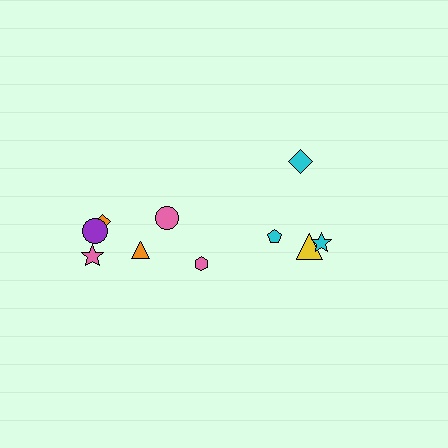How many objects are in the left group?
There are 6 objects.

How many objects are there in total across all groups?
There are 10 objects.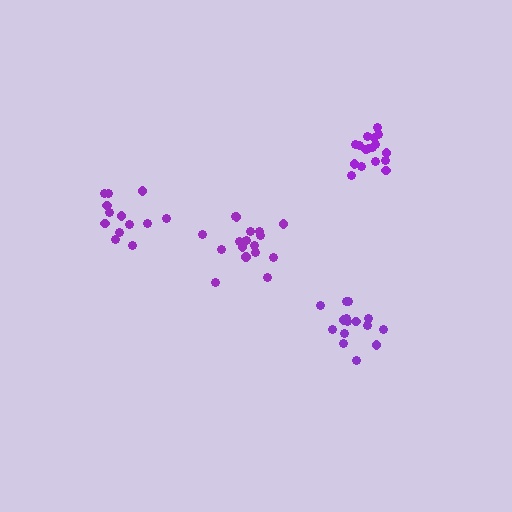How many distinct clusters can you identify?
There are 4 distinct clusters.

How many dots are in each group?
Group 1: 15 dots, Group 2: 13 dots, Group 3: 17 dots, Group 4: 17 dots (62 total).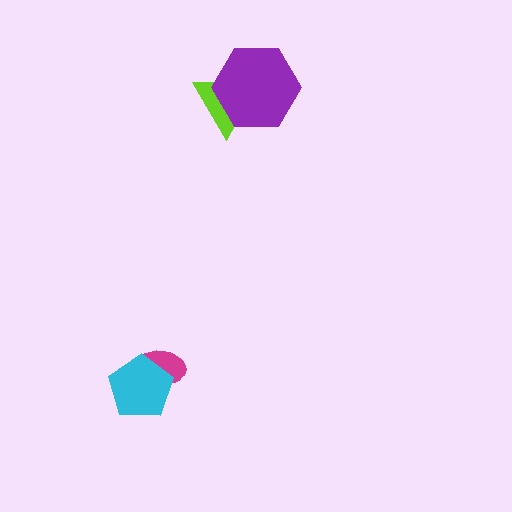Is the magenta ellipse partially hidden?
Yes, it is partially covered by another shape.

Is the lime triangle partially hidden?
Yes, it is partially covered by another shape.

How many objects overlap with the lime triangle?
1 object overlaps with the lime triangle.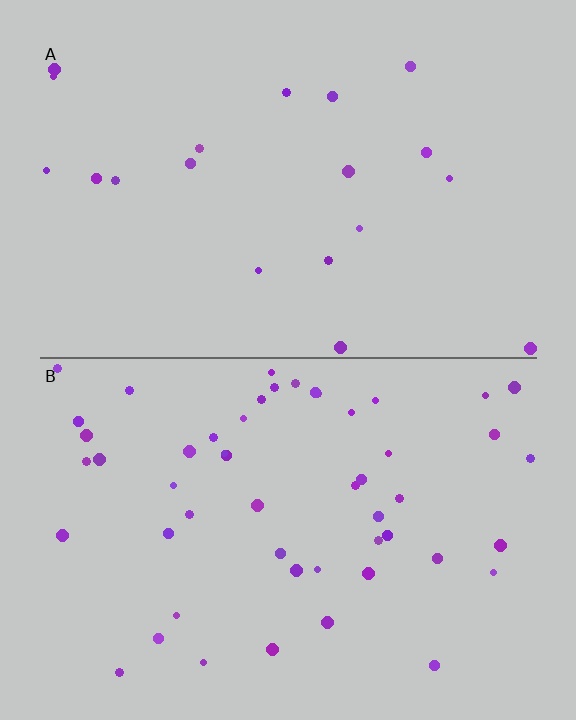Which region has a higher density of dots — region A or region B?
B (the bottom).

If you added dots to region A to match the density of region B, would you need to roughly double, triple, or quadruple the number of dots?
Approximately triple.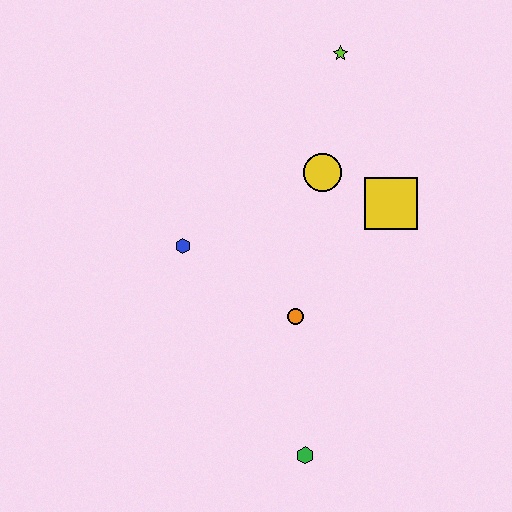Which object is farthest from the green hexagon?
The lime star is farthest from the green hexagon.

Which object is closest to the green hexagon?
The orange circle is closest to the green hexagon.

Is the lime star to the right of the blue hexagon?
Yes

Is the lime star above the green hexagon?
Yes